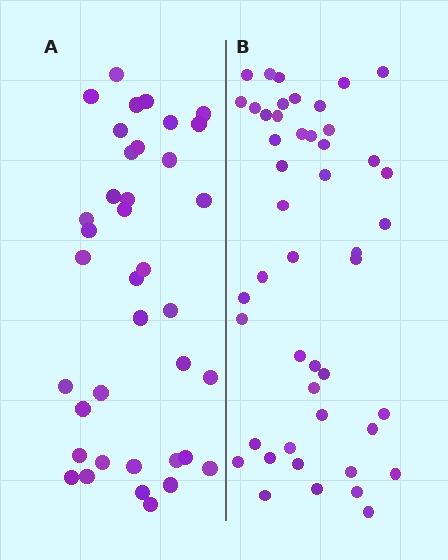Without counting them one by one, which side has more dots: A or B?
Region B (the right region) has more dots.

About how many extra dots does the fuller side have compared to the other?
Region B has roughly 8 or so more dots than region A.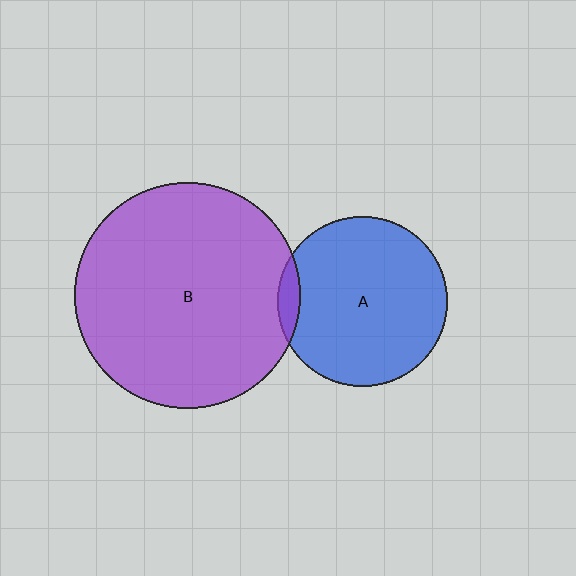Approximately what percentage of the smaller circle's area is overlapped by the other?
Approximately 5%.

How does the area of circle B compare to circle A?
Approximately 1.8 times.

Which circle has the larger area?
Circle B (purple).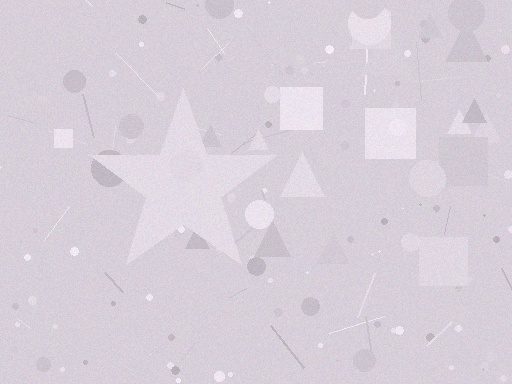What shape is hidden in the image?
A star is hidden in the image.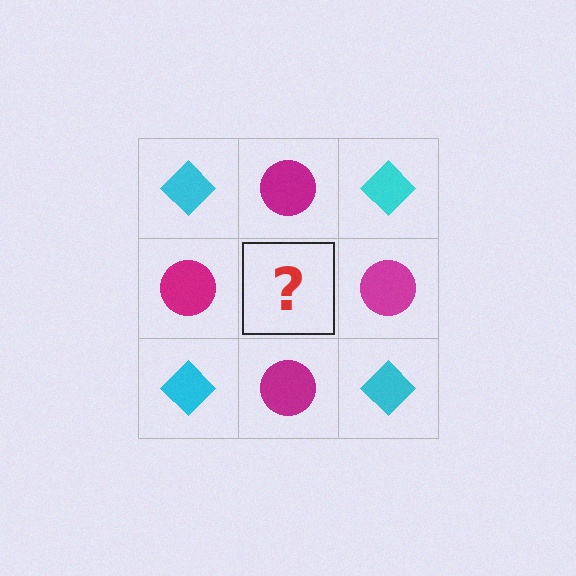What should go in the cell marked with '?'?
The missing cell should contain a cyan diamond.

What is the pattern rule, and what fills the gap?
The rule is that it alternates cyan diamond and magenta circle in a checkerboard pattern. The gap should be filled with a cyan diamond.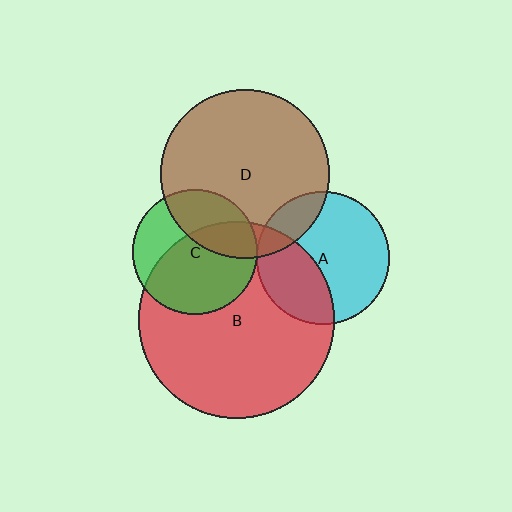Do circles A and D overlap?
Yes.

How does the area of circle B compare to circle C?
Approximately 2.4 times.